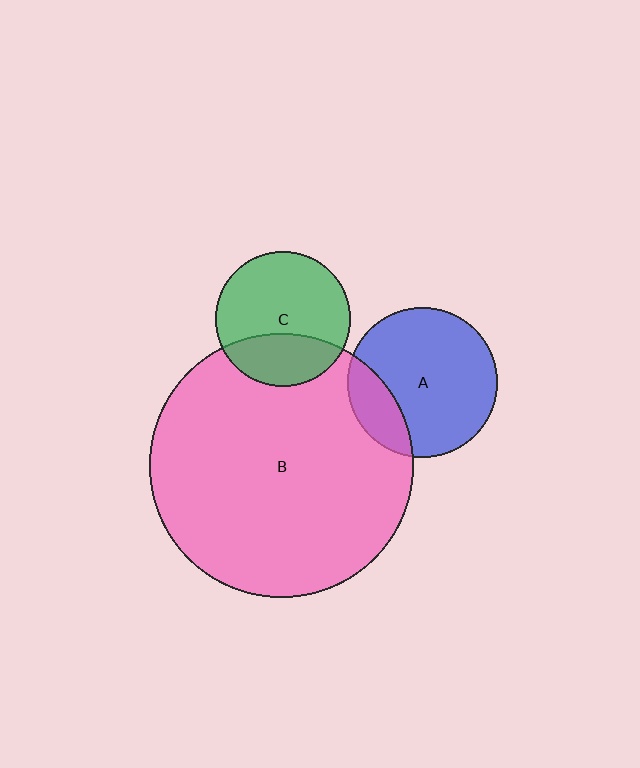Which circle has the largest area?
Circle B (pink).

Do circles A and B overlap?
Yes.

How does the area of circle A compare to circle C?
Approximately 1.2 times.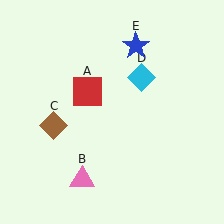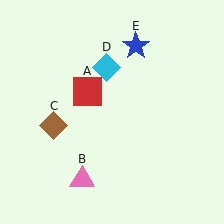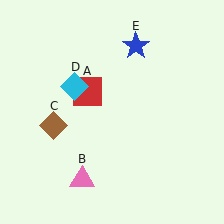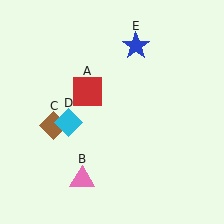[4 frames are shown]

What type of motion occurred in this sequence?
The cyan diamond (object D) rotated counterclockwise around the center of the scene.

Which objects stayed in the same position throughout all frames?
Red square (object A) and pink triangle (object B) and brown diamond (object C) and blue star (object E) remained stationary.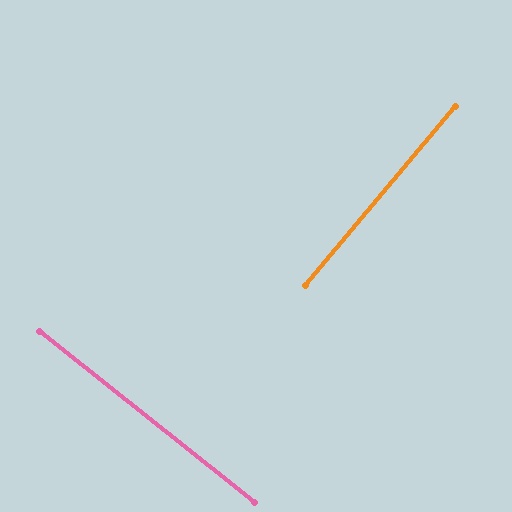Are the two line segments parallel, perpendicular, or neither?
Perpendicular — they meet at approximately 89°.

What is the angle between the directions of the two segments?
Approximately 89 degrees.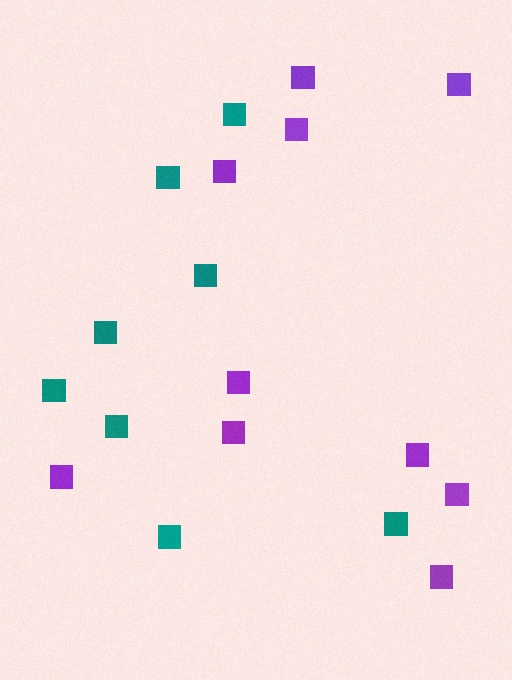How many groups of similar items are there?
There are 2 groups: one group of purple squares (10) and one group of teal squares (8).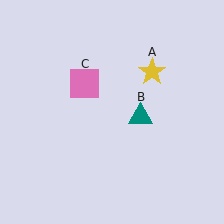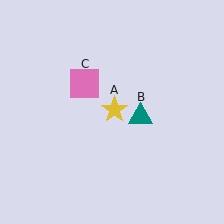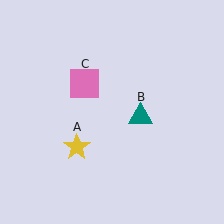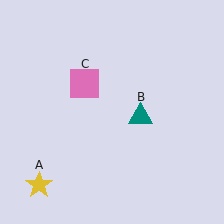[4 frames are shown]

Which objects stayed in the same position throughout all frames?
Teal triangle (object B) and pink square (object C) remained stationary.